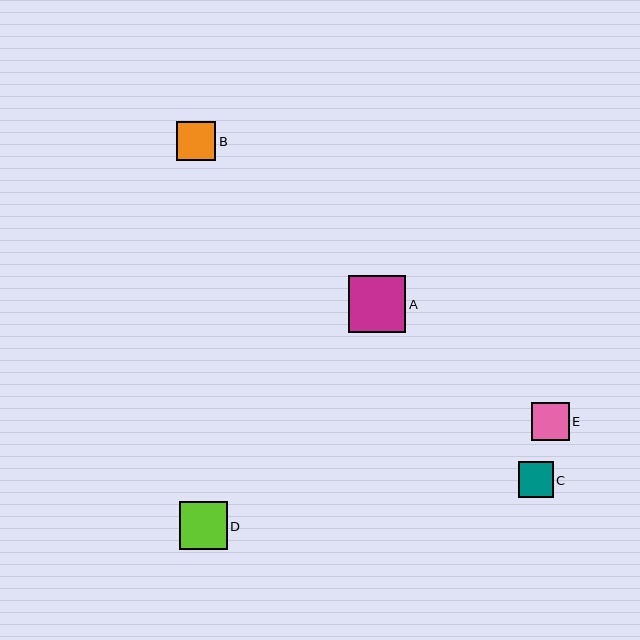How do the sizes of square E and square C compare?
Square E and square C are approximately the same size.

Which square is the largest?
Square A is the largest with a size of approximately 57 pixels.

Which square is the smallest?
Square C is the smallest with a size of approximately 35 pixels.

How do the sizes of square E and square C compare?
Square E and square C are approximately the same size.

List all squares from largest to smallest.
From largest to smallest: A, D, B, E, C.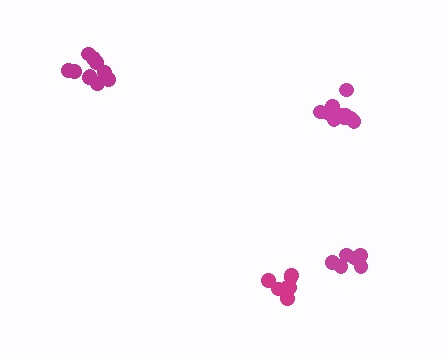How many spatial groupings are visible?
There are 4 spatial groupings.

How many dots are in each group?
Group 1: 11 dots, Group 2: 7 dots, Group 3: 6 dots, Group 4: 10 dots (34 total).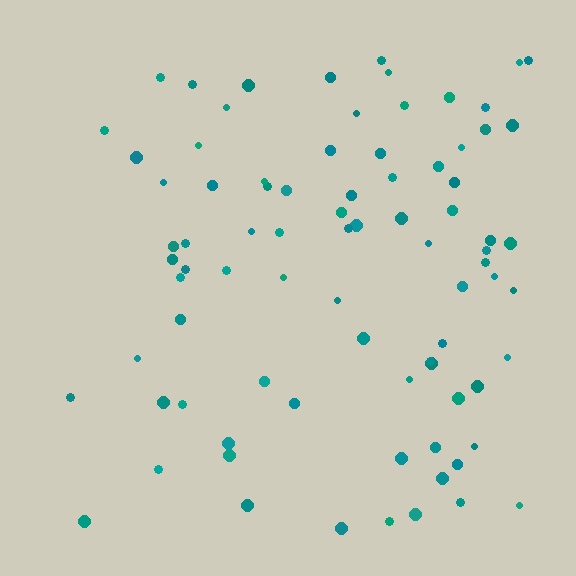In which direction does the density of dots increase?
From left to right, with the right side densest.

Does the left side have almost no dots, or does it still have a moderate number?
Still a moderate number, just noticeably fewer than the right.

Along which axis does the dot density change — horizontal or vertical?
Horizontal.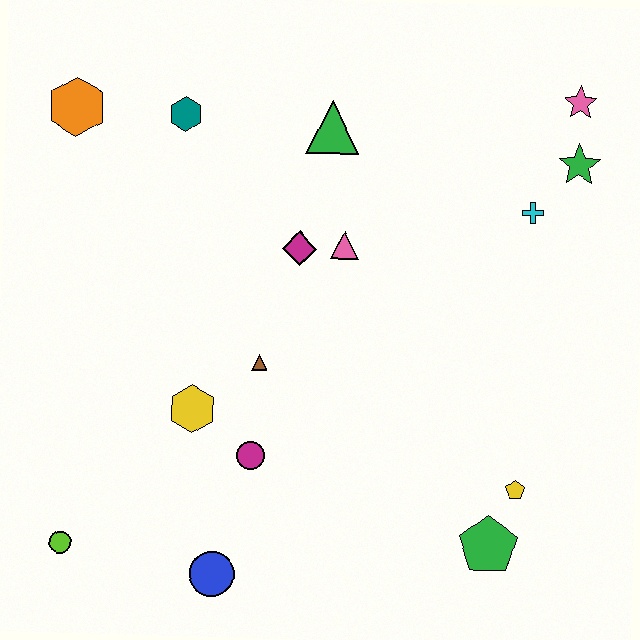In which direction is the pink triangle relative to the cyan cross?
The pink triangle is to the left of the cyan cross.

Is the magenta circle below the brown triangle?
Yes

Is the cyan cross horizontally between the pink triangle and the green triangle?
No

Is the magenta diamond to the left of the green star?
Yes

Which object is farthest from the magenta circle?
The pink star is farthest from the magenta circle.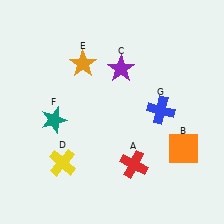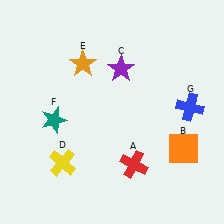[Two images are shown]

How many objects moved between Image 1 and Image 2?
1 object moved between the two images.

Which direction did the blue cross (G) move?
The blue cross (G) moved right.